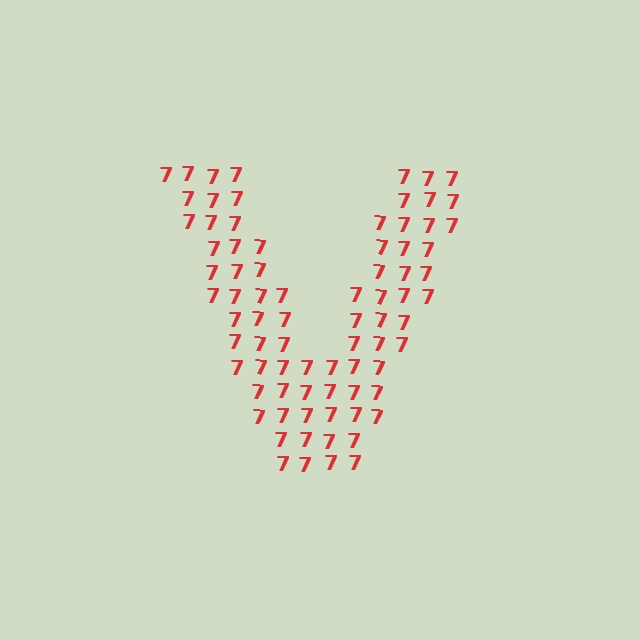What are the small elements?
The small elements are digit 7's.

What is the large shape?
The large shape is the letter V.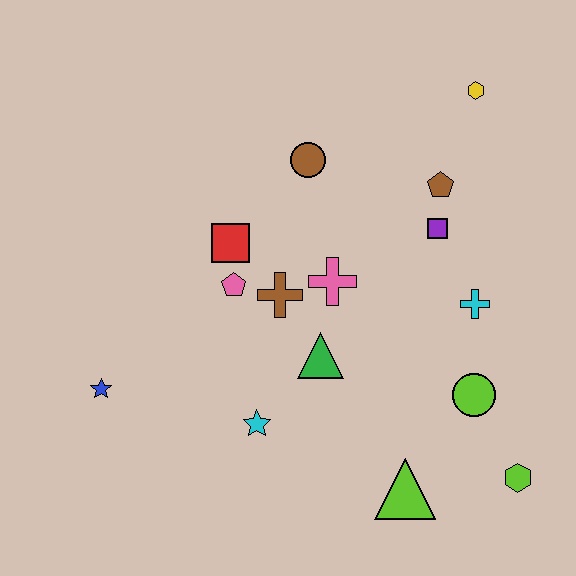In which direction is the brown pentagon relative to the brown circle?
The brown pentagon is to the right of the brown circle.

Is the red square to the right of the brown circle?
No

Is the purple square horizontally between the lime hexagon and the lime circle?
No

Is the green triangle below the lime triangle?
No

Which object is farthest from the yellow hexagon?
The blue star is farthest from the yellow hexagon.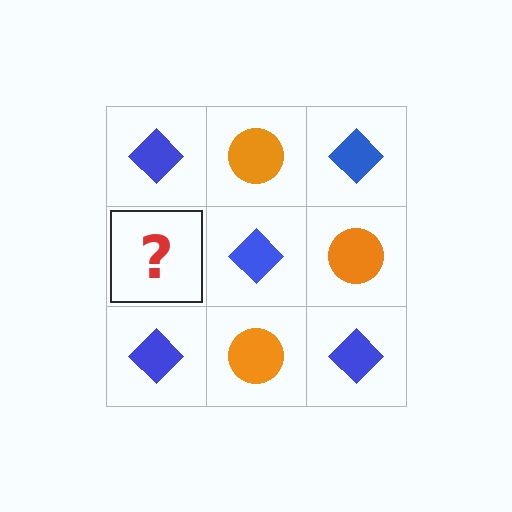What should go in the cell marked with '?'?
The missing cell should contain an orange circle.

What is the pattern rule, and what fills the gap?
The rule is that it alternates blue diamond and orange circle in a checkerboard pattern. The gap should be filled with an orange circle.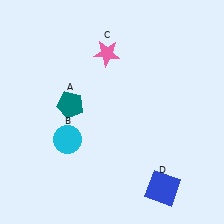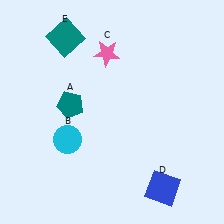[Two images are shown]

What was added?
A teal square (E) was added in Image 2.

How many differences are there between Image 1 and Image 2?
There is 1 difference between the two images.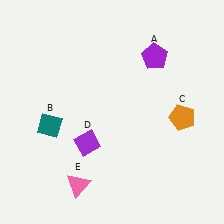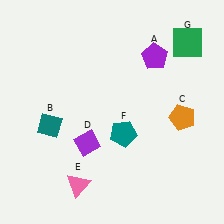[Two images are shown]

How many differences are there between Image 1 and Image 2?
There are 2 differences between the two images.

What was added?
A teal pentagon (F), a green square (G) were added in Image 2.